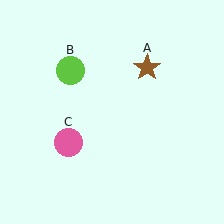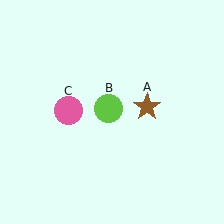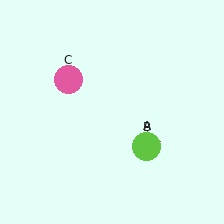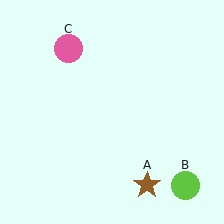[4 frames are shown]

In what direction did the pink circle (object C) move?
The pink circle (object C) moved up.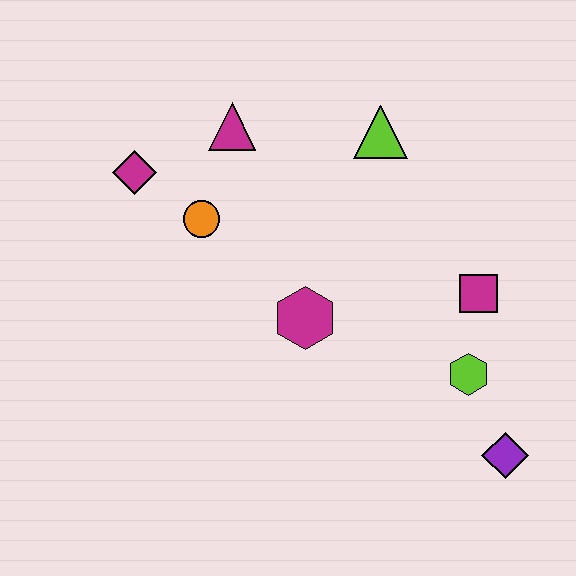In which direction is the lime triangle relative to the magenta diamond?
The lime triangle is to the right of the magenta diamond.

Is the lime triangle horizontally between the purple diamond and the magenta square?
No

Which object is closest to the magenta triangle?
The orange circle is closest to the magenta triangle.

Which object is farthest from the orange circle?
The purple diamond is farthest from the orange circle.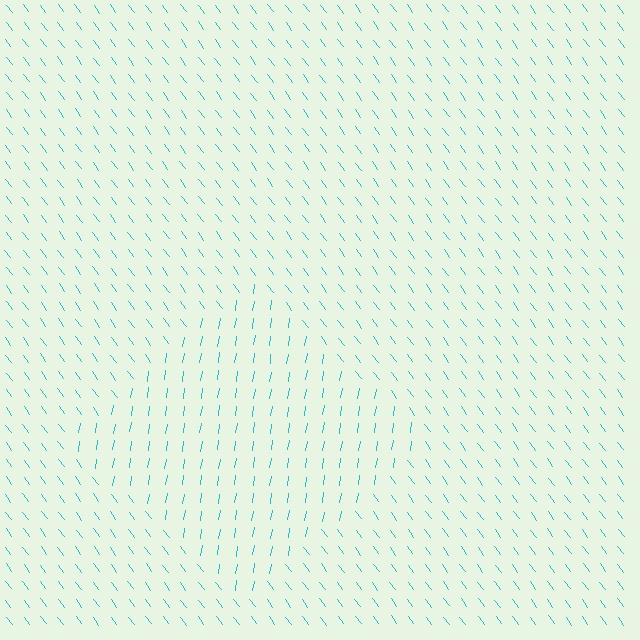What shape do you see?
I see a diamond.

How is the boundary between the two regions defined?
The boundary is defined purely by a change in line orientation (approximately 45 degrees difference). All lines are the same color and thickness.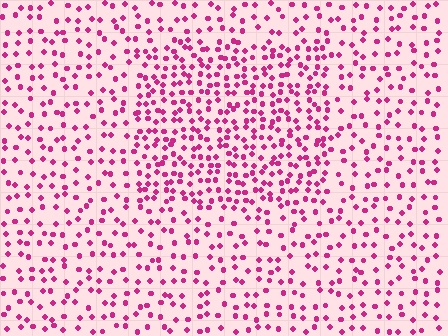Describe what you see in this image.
The image contains small magenta elements arranged at two different densities. A rectangle-shaped region is visible where the elements are more densely packed than the surrounding area.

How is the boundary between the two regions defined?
The boundary is defined by a change in element density (approximately 1.8x ratio). All elements are the same color, size, and shape.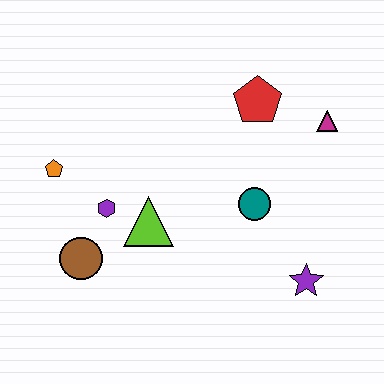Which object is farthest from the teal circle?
The orange pentagon is farthest from the teal circle.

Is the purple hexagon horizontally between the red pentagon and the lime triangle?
No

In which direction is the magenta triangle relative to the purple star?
The magenta triangle is above the purple star.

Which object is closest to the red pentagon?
The magenta triangle is closest to the red pentagon.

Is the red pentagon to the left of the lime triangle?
No